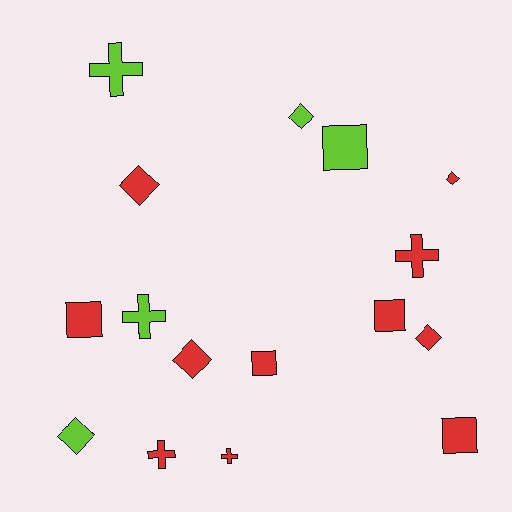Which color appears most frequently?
Red, with 11 objects.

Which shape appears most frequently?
Diamond, with 6 objects.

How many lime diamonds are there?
There are 2 lime diamonds.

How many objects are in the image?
There are 16 objects.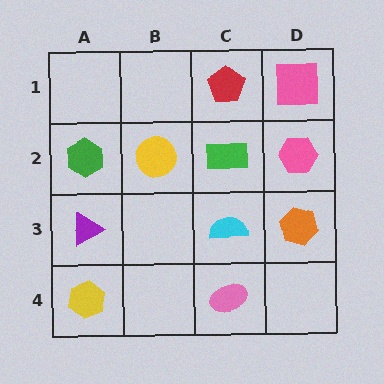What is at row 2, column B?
A yellow circle.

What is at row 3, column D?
An orange hexagon.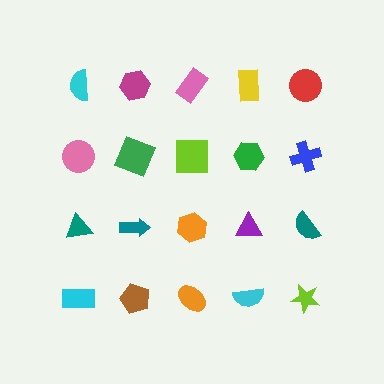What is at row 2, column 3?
A lime square.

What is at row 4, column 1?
A cyan rectangle.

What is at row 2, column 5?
A blue cross.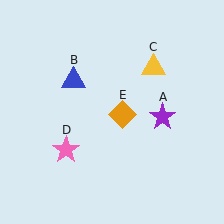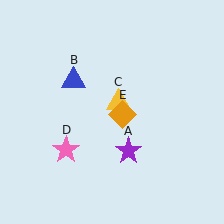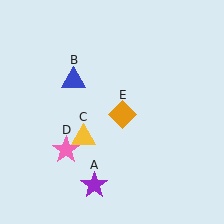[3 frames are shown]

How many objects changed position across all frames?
2 objects changed position: purple star (object A), yellow triangle (object C).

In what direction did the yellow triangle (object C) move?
The yellow triangle (object C) moved down and to the left.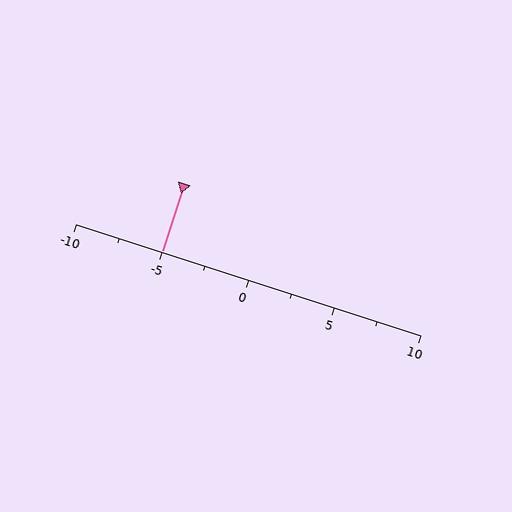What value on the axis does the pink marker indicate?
The marker indicates approximately -5.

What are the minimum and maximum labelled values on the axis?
The axis runs from -10 to 10.